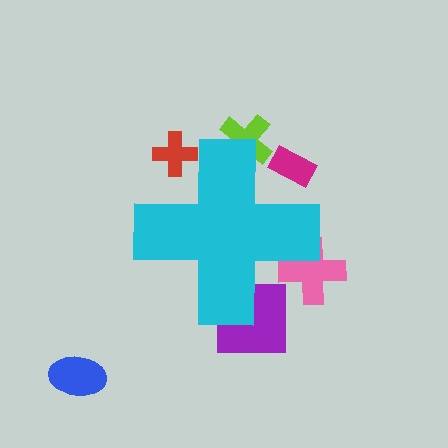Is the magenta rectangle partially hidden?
Yes, the magenta rectangle is partially hidden behind the cyan cross.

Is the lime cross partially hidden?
Yes, the lime cross is partially hidden behind the cyan cross.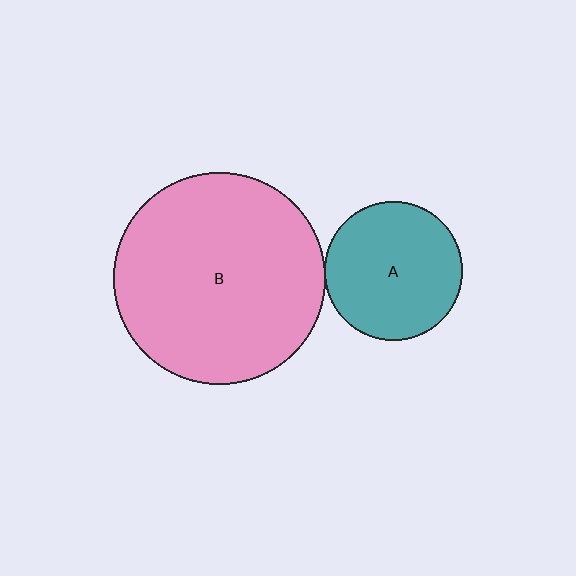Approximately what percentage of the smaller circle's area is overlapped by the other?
Approximately 5%.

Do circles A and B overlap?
Yes.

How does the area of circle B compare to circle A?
Approximately 2.3 times.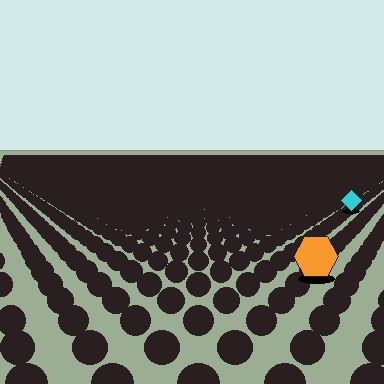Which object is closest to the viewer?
The orange hexagon is closest. The texture marks near it are larger and more spread out.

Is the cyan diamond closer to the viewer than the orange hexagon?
No. The orange hexagon is closer — you can tell from the texture gradient: the ground texture is coarser near it.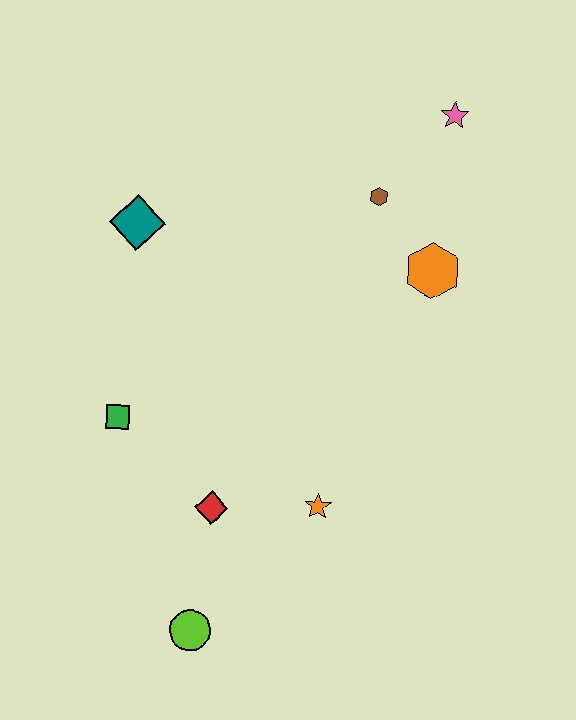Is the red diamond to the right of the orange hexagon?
No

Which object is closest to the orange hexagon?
The brown hexagon is closest to the orange hexagon.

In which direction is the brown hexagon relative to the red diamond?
The brown hexagon is above the red diamond.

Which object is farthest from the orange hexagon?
The lime circle is farthest from the orange hexagon.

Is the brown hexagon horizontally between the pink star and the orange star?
Yes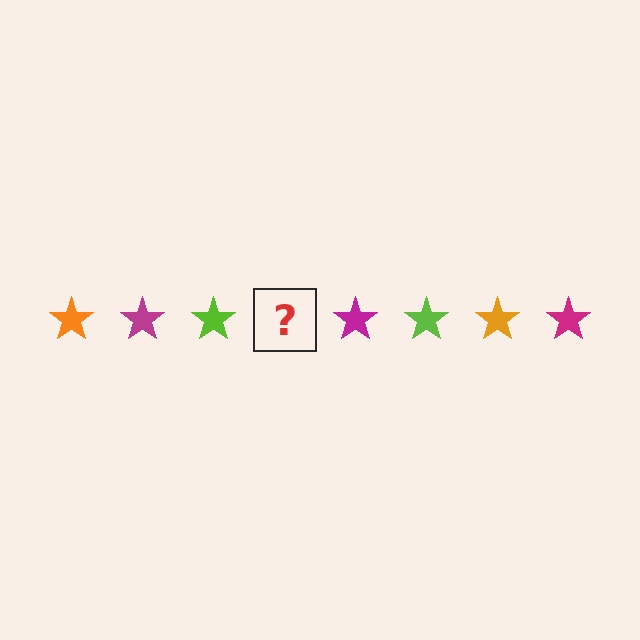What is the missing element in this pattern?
The missing element is an orange star.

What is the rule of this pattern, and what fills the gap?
The rule is that the pattern cycles through orange, magenta, lime stars. The gap should be filled with an orange star.